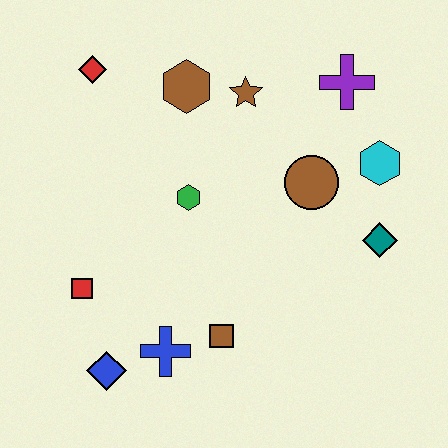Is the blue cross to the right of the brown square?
No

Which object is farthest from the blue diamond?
The purple cross is farthest from the blue diamond.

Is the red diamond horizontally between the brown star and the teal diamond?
No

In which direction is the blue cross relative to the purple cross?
The blue cross is below the purple cross.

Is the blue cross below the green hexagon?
Yes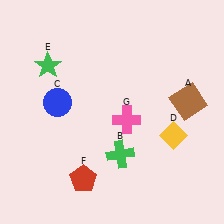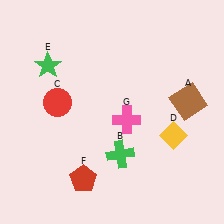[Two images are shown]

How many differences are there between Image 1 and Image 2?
There is 1 difference between the two images.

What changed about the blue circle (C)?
In Image 1, C is blue. In Image 2, it changed to red.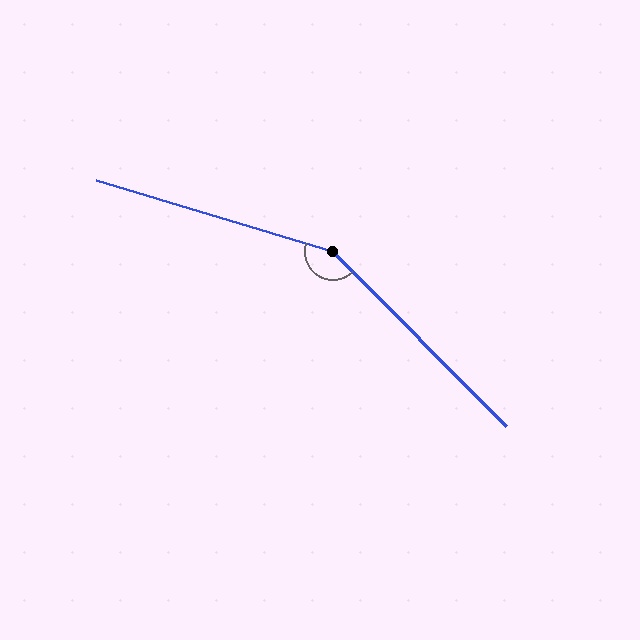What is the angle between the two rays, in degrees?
Approximately 151 degrees.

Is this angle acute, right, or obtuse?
It is obtuse.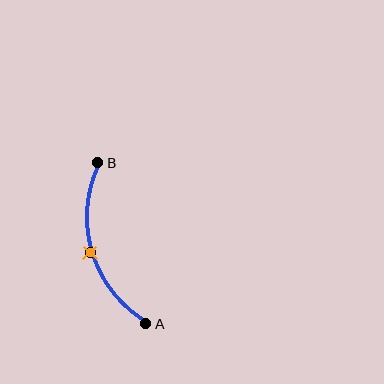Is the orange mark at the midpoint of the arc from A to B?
Yes. The orange mark lies on the arc at equal arc-length from both A and B — it is the arc midpoint.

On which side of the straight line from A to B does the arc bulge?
The arc bulges to the left of the straight line connecting A and B.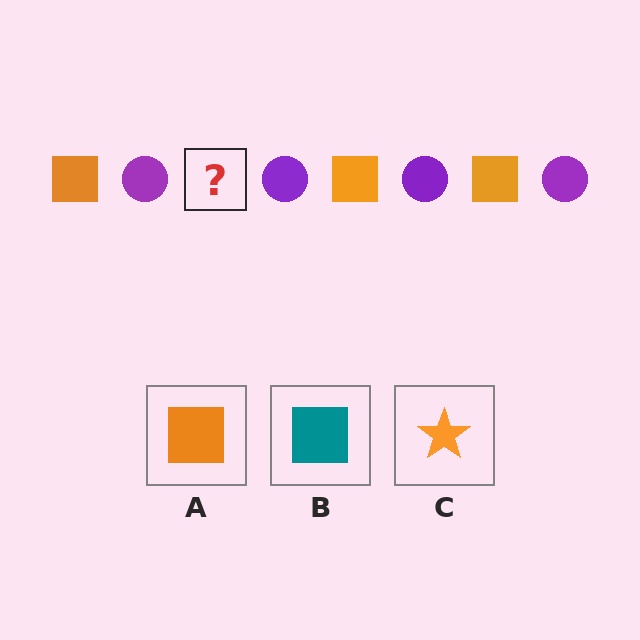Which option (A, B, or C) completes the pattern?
A.